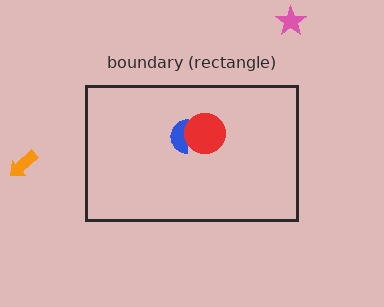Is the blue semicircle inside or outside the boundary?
Inside.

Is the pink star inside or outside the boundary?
Outside.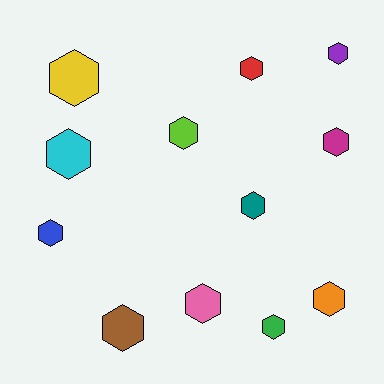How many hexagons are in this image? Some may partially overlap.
There are 12 hexagons.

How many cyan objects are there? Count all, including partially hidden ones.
There is 1 cyan object.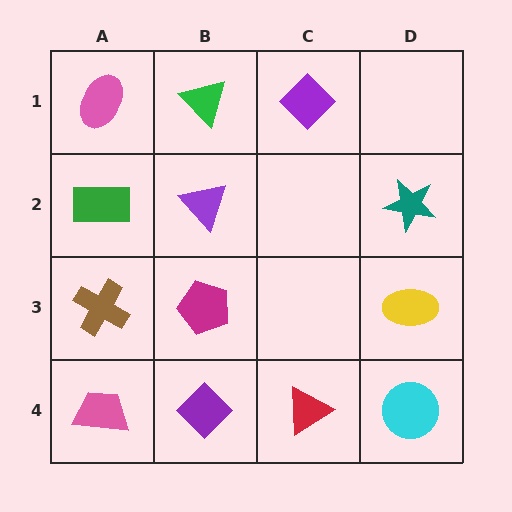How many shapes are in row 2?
3 shapes.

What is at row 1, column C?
A purple diamond.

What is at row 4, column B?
A purple diamond.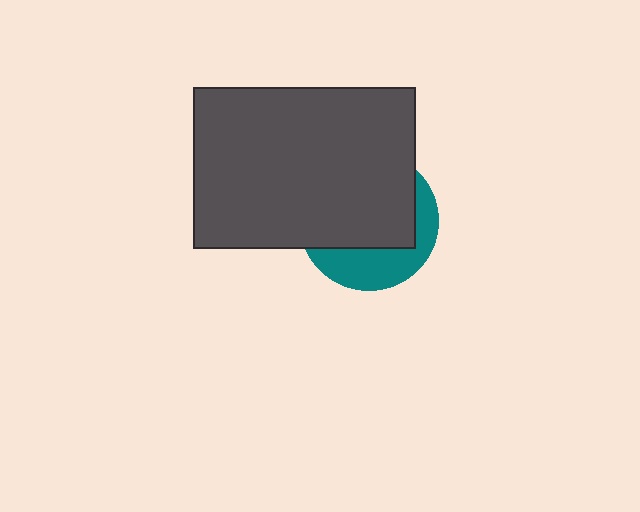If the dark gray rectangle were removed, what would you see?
You would see the complete teal circle.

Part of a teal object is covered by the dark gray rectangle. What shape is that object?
It is a circle.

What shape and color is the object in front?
The object in front is a dark gray rectangle.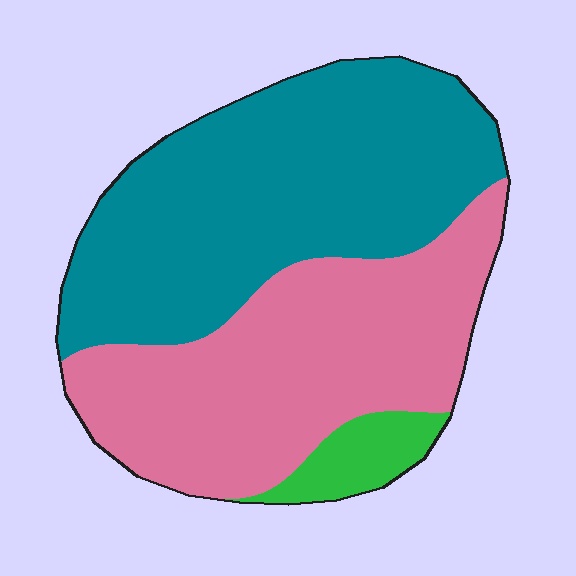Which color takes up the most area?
Teal, at roughly 50%.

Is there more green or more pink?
Pink.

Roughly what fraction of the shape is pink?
Pink covers 43% of the shape.